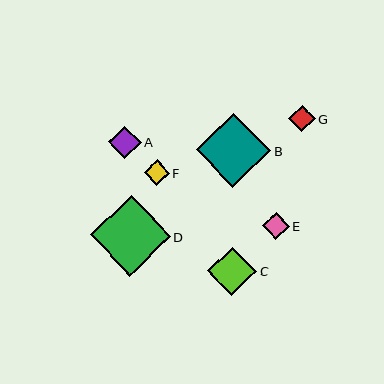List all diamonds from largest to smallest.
From largest to smallest: D, B, C, A, E, G, F.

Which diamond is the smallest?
Diamond F is the smallest with a size of approximately 25 pixels.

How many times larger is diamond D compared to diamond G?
Diamond D is approximately 3.0 times the size of diamond G.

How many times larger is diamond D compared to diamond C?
Diamond D is approximately 1.6 times the size of diamond C.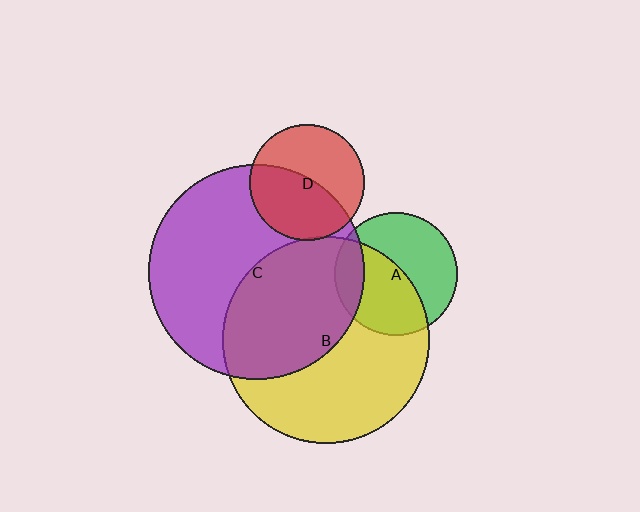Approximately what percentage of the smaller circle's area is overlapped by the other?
Approximately 5%.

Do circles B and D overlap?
Yes.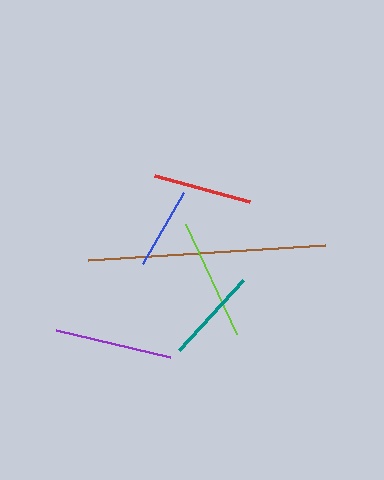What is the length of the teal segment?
The teal segment is approximately 94 pixels long.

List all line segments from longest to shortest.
From longest to shortest: brown, lime, purple, red, teal, blue.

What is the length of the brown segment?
The brown segment is approximately 238 pixels long.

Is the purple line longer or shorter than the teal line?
The purple line is longer than the teal line.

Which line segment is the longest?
The brown line is the longest at approximately 238 pixels.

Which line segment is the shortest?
The blue line is the shortest at approximately 83 pixels.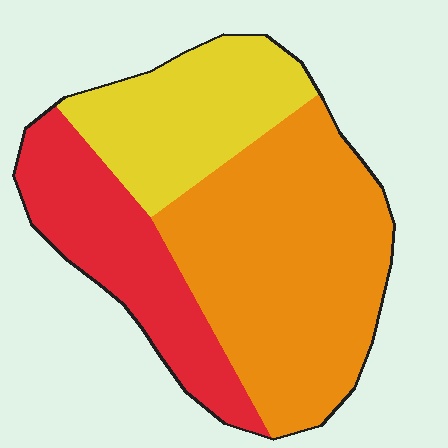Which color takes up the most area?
Orange, at roughly 50%.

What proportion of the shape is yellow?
Yellow covers about 25% of the shape.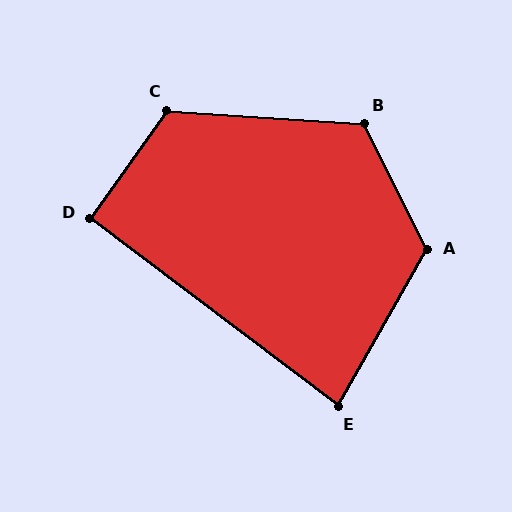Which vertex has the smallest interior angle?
E, at approximately 83 degrees.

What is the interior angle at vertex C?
Approximately 122 degrees (obtuse).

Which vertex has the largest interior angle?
A, at approximately 124 degrees.